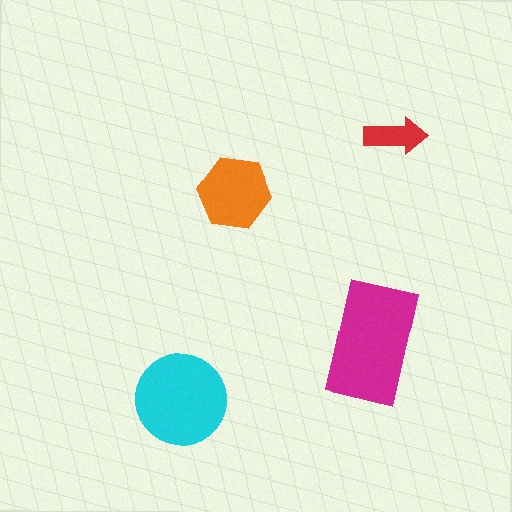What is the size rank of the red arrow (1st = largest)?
4th.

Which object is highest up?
The red arrow is topmost.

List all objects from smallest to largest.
The red arrow, the orange hexagon, the cyan circle, the magenta rectangle.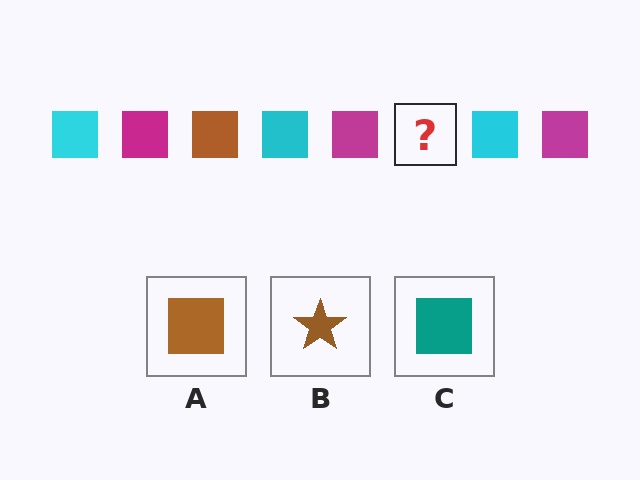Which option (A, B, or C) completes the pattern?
A.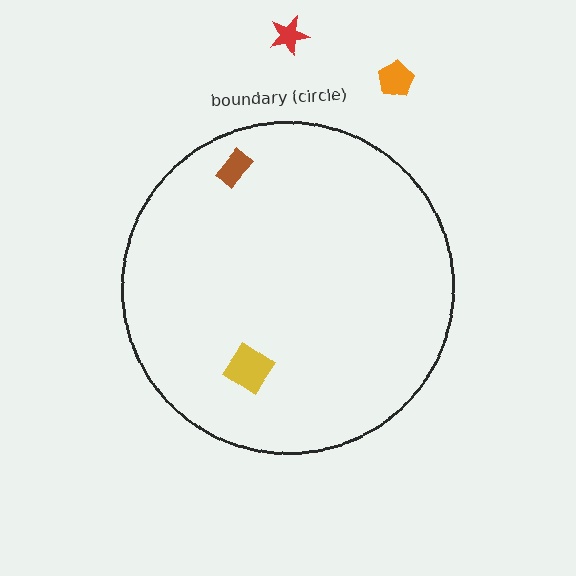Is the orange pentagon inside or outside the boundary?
Outside.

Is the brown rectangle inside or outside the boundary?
Inside.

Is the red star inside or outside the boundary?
Outside.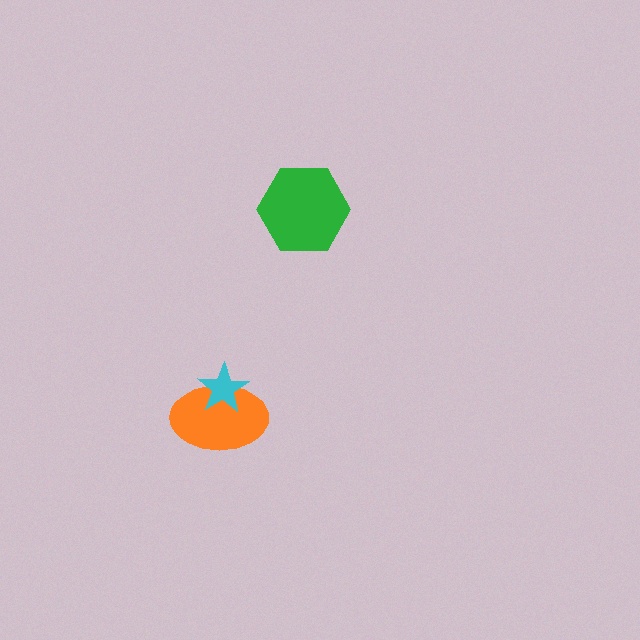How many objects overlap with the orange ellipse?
1 object overlaps with the orange ellipse.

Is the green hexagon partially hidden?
No, no other shape covers it.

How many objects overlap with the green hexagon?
0 objects overlap with the green hexagon.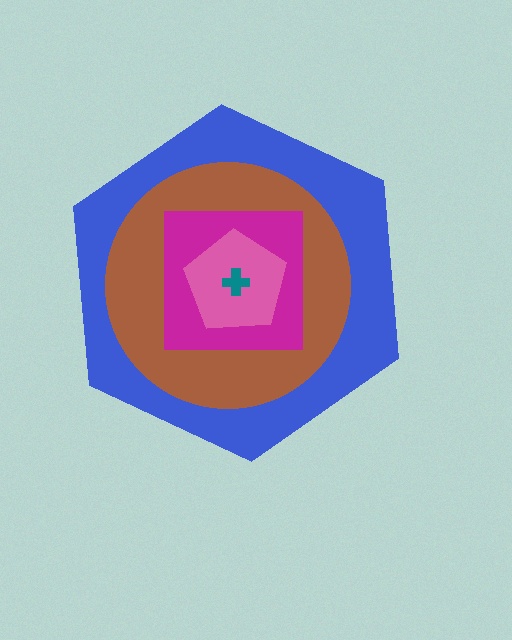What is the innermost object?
The teal cross.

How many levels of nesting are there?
5.